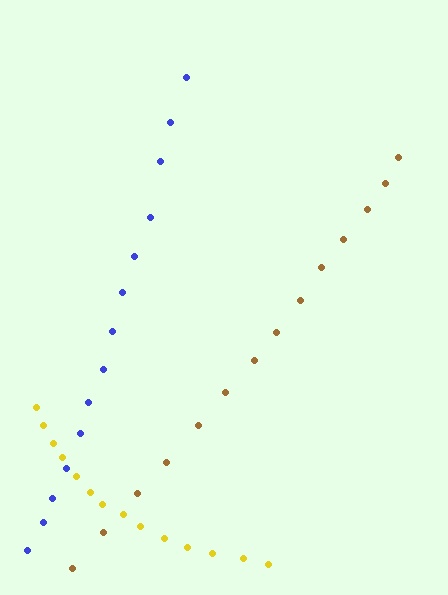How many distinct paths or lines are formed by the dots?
There are 3 distinct paths.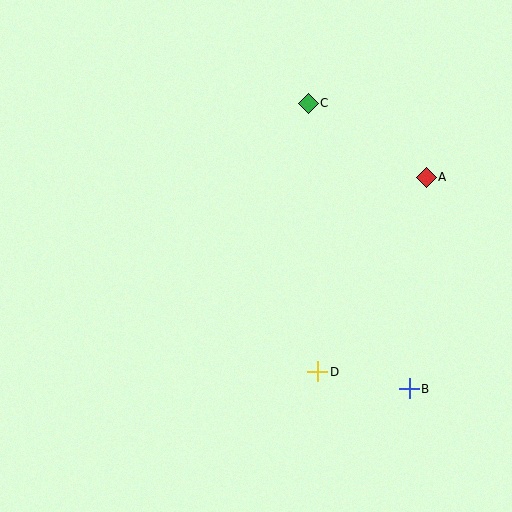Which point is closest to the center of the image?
Point D at (318, 372) is closest to the center.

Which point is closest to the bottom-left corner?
Point D is closest to the bottom-left corner.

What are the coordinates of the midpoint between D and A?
The midpoint between D and A is at (372, 274).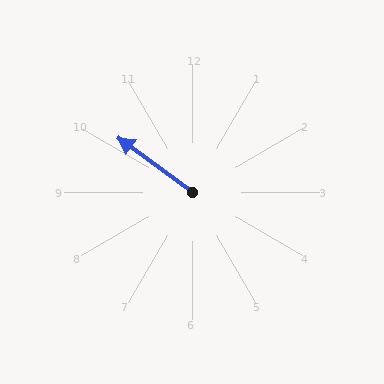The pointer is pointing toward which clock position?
Roughly 10 o'clock.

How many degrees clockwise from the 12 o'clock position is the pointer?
Approximately 306 degrees.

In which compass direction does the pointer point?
Northwest.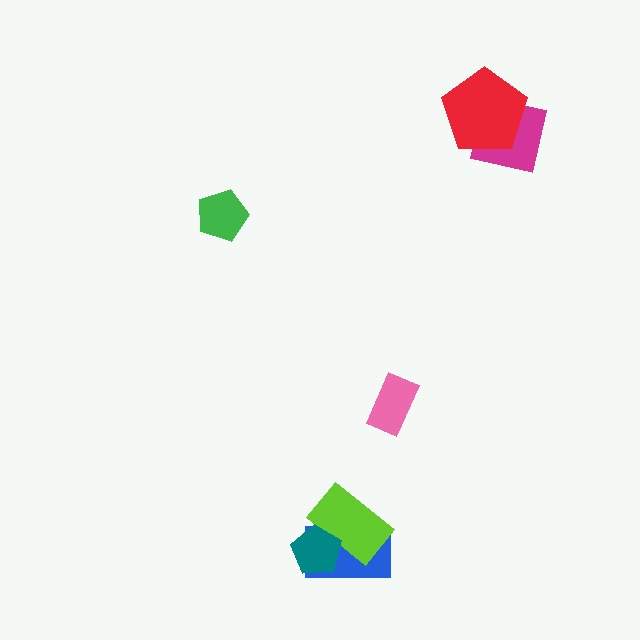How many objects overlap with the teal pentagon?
2 objects overlap with the teal pentagon.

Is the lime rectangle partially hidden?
Yes, it is partially covered by another shape.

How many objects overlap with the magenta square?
1 object overlaps with the magenta square.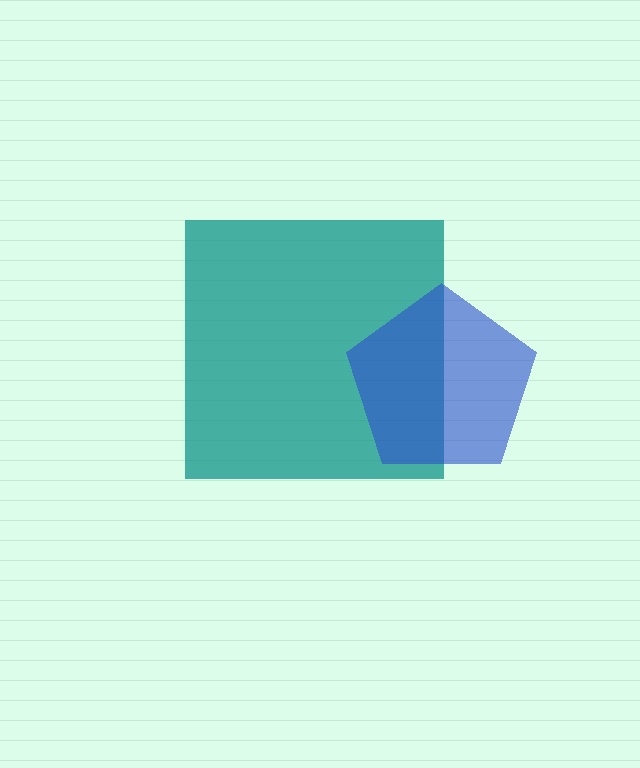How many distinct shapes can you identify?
There are 2 distinct shapes: a teal square, a blue pentagon.